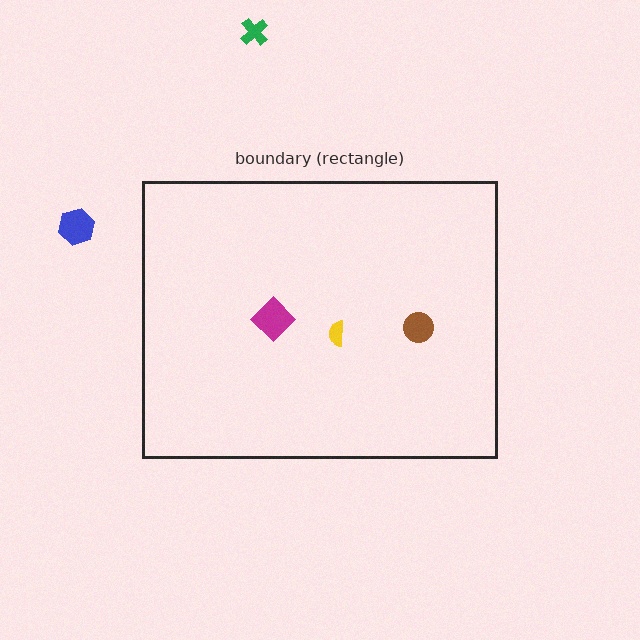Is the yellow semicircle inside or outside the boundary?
Inside.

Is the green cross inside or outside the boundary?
Outside.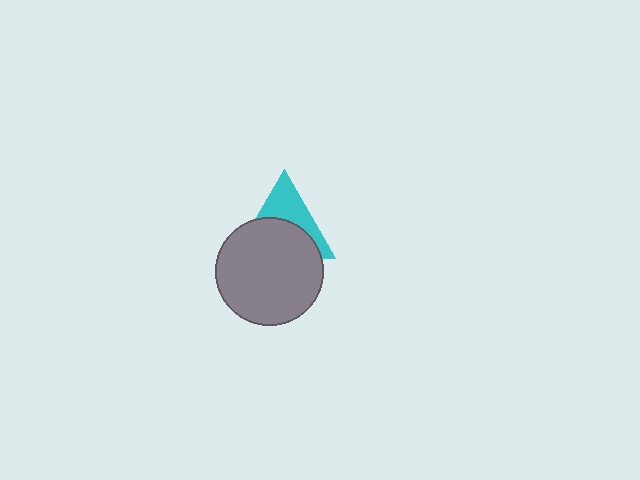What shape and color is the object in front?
The object in front is a gray circle.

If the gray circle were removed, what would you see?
You would see the complete cyan triangle.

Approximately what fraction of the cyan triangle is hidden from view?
Roughly 58% of the cyan triangle is hidden behind the gray circle.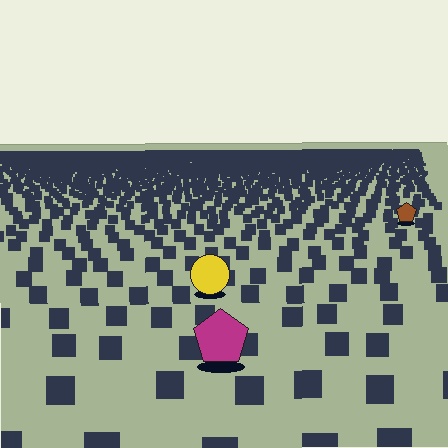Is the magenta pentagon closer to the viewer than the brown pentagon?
Yes. The magenta pentagon is closer — you can tell from the texture gradient: the ground texture is coarser near it.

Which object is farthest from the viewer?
The brown pentagon is farthest from the viewer. It appears smaller and the ground texture around it is denser.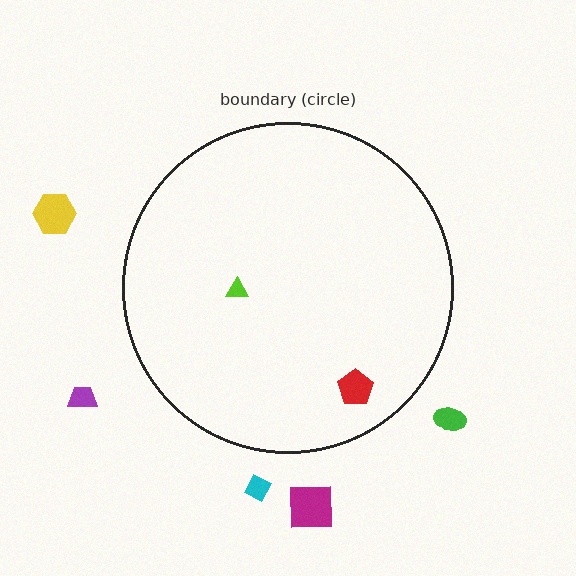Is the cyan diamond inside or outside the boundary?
Outside.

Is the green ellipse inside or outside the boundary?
Outside.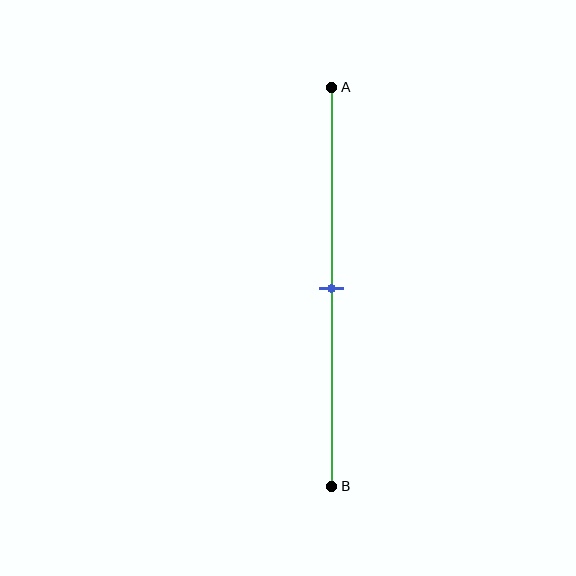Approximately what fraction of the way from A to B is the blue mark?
The blue mark is approximately 50% of the way from A to B.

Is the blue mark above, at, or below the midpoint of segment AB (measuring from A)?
The blue mark is approximately at the midpoint of segment AB.